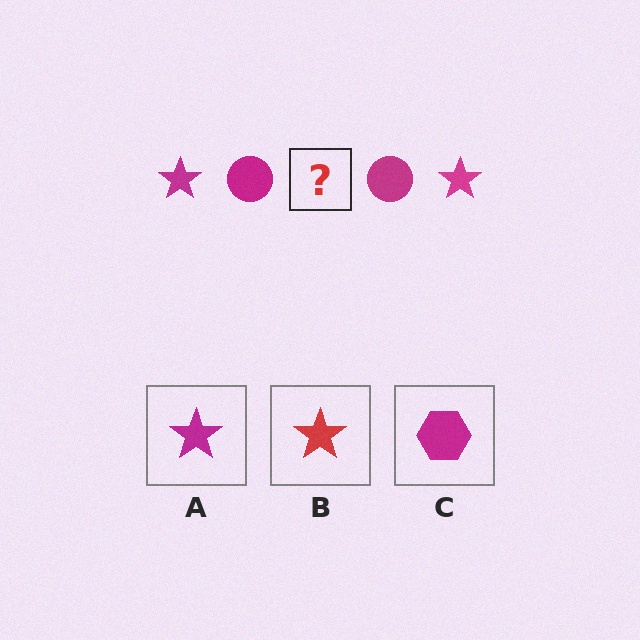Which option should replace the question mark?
Option A.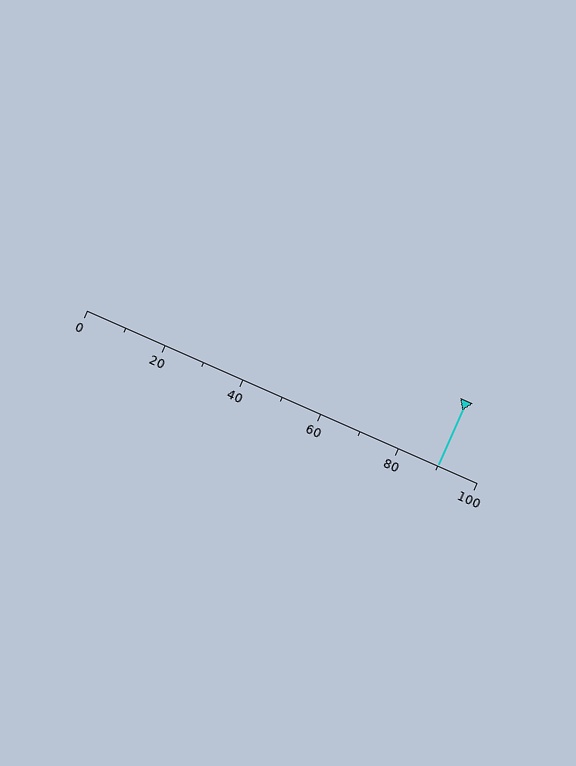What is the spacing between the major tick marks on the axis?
The major ticks are spaced 20 apart.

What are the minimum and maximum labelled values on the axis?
The axis runs from 0 to 100.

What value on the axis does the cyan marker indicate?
The marker indicates approximately 90.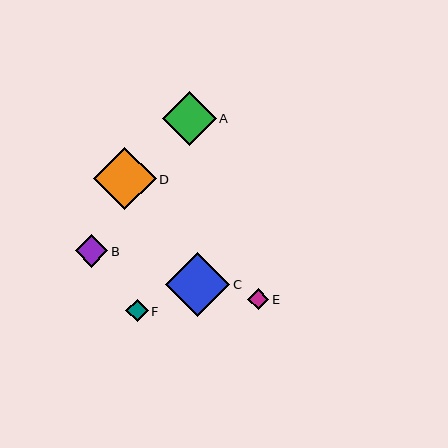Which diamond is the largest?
Diamond C is the largest with a size of approximately 64 pixels.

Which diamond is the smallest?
Diamond E is the smallest with a size of approximately 21 pixels.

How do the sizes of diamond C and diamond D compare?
Diamond C and diamond D are approximately the same size.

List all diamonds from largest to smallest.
From largest to smallest: C, D, A, B, F, E.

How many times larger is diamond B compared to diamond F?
Diamond B is approximately 1.4 times the size of diamond F.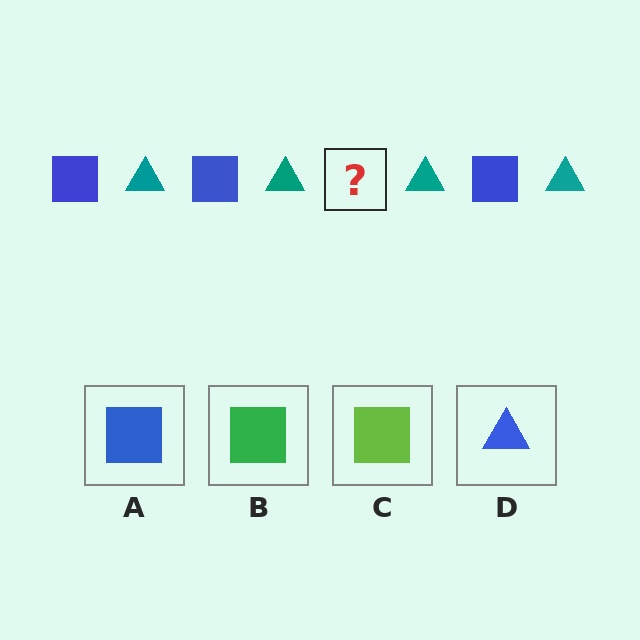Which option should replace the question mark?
Option A.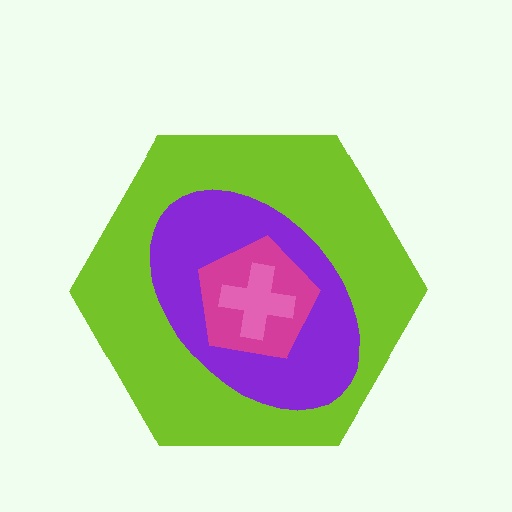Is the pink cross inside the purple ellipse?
Yes.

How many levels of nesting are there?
4.